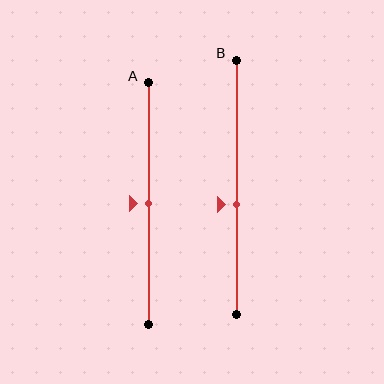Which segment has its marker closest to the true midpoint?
Segment A has its marker closest to the true midpoint.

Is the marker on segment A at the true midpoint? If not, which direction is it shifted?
Yes, the marker on segment A is at the true midpoint.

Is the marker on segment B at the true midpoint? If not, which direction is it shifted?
No, the marker on segment B is shifted downward by about 7% of the segment length.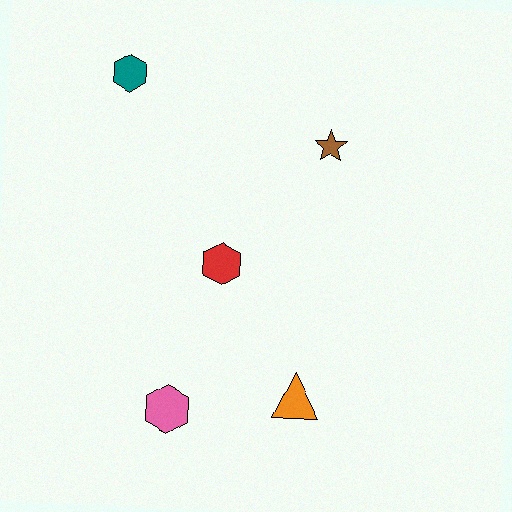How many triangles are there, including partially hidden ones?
There is 1 triangle.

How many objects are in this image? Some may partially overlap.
There are 5 objects.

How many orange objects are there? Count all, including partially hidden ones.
There is 1 orange object.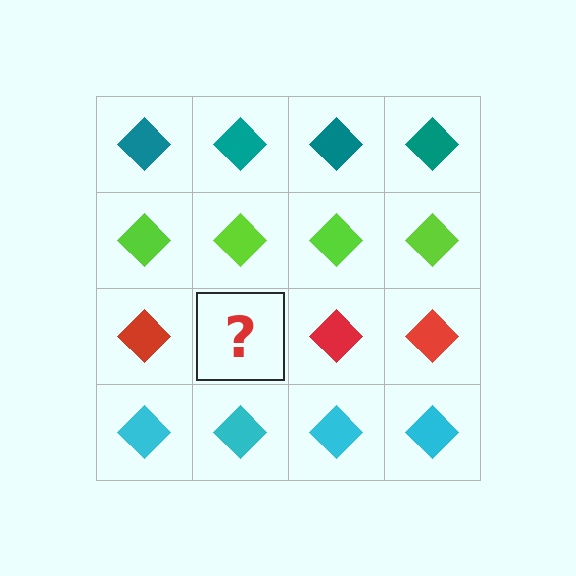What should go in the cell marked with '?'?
The missing cell should contain a red diamond.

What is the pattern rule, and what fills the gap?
The rule is that each row has a consistent color. The gap should be filled with a red diamond.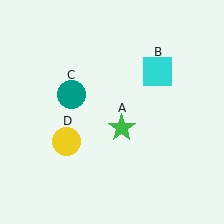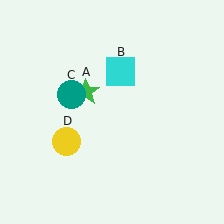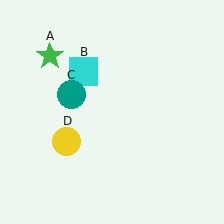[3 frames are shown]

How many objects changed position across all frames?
2 objects changed position: green star (object A), cyan square (object B).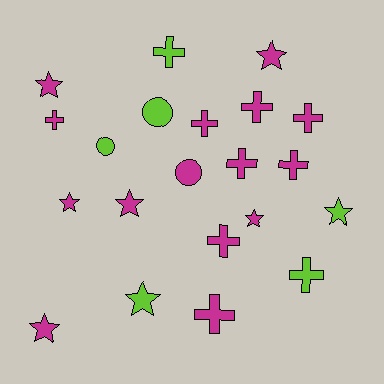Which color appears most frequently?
Magenta, with 15 objects.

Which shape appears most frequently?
Cross, with 10 objects.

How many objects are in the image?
There are 21 objects.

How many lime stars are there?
There are 2 lime stars.